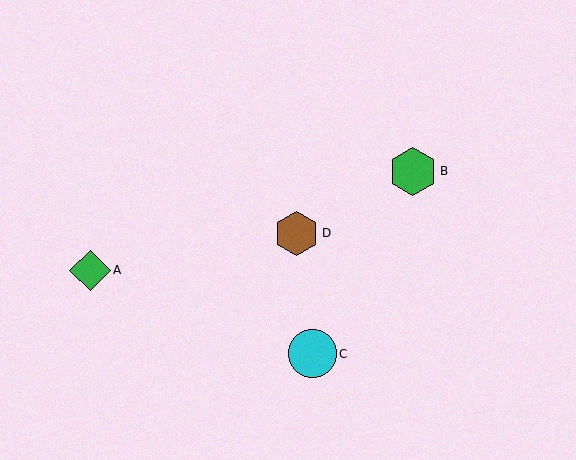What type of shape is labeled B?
Shape B is a green hexagon.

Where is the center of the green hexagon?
The center of the green hexagon is at (413, 171).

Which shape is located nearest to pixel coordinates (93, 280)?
The green diamond (labeled A) at (90, 270) is nearest to that location.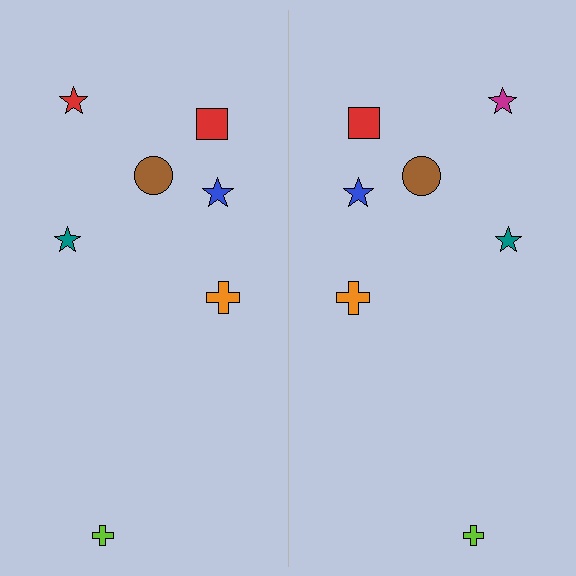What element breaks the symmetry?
The magenta star on the right side breaks the symmetry — its mirror counterpart is red.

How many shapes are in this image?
There are 14 shapes in this image.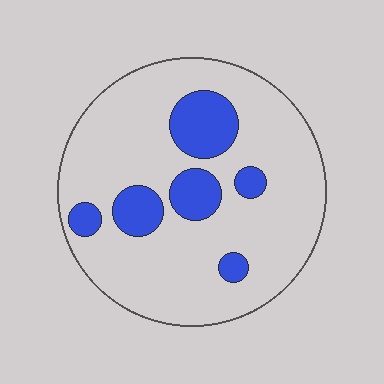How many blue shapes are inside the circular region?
6.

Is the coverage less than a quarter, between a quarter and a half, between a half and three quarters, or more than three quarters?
Less than a quarter.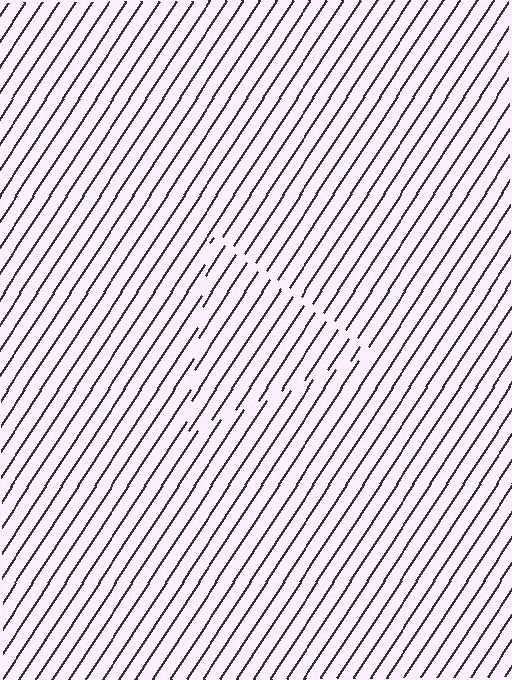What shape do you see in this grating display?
An illusory triangle. The interior of the shape contains the same grating, shifted by half a period — the contour is defined by the phase discontinuity where line-ends from the inner and outer gratings abut.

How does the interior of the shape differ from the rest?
The interior of the shape contains the same grating, shifted by half a period — the contour is defined by the phase discontinuity where line-ends from the inner and outer gratings abut.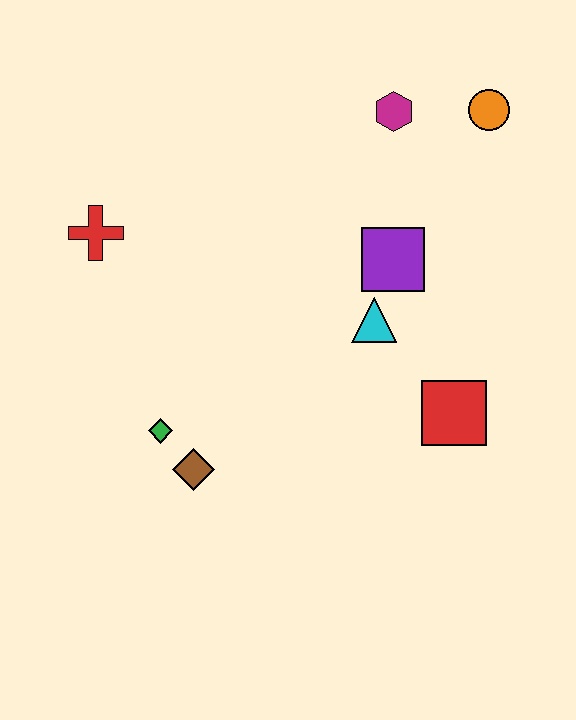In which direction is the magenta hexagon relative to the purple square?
The magenta hexagon is above the purple square.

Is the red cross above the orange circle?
No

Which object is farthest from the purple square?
The red cross is farthest from the purple square.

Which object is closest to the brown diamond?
The green diamond is closest to the brown diamond.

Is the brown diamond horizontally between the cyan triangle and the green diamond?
Yes